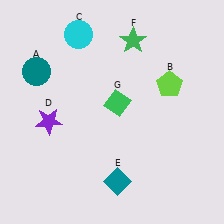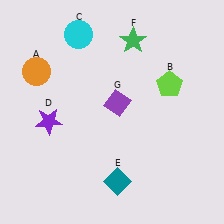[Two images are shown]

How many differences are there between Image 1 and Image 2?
There are 2 differences between the two images.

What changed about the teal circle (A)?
In Image 1, A is teal. In Image 2, it changed to orange.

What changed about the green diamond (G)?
In Image 1, G is green. In Image 2, it changed to purple.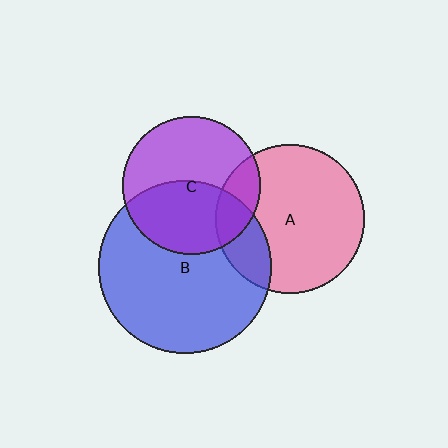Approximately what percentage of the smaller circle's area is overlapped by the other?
Approximately 45%.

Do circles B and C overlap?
Yes.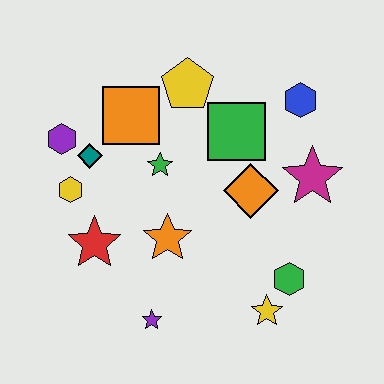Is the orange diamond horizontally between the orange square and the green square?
No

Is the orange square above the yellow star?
Yes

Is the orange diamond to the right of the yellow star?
No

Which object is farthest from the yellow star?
The purple hexagon is farthest from the yellow star.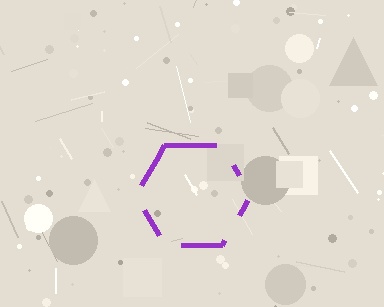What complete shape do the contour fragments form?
The contour fragments form a hexagon.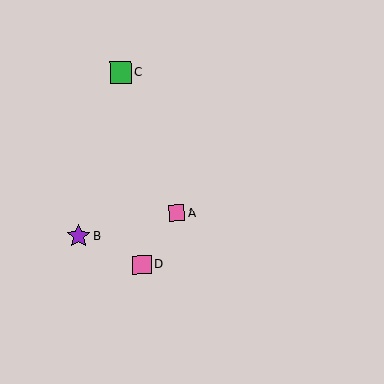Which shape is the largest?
The purple star (labeled B) is the largest.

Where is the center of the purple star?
The center of the purple star is at (79, 236).